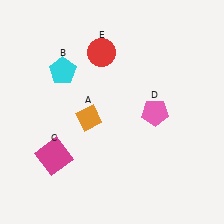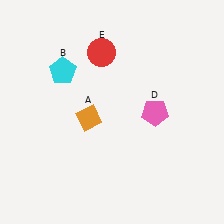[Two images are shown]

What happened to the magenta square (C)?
The magenta square (C) was removed in Image 2. It was in the bottom-left area of Image 1.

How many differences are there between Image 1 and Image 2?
There is 1 difference between the two images.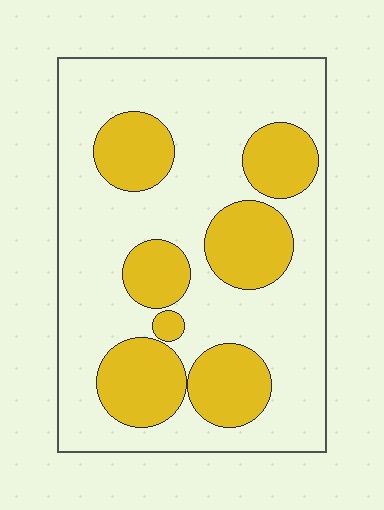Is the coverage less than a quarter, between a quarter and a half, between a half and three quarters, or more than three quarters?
Between a quarter and a half.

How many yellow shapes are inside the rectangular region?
7.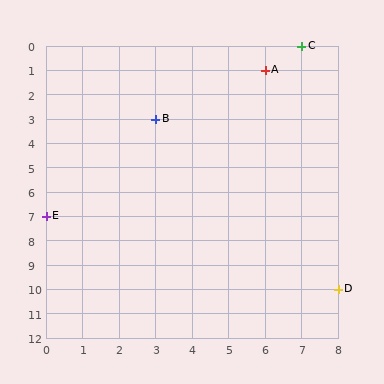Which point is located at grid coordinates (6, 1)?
Point A is at (6, 1).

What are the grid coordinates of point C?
Point C is at grid coordinates (7, 0).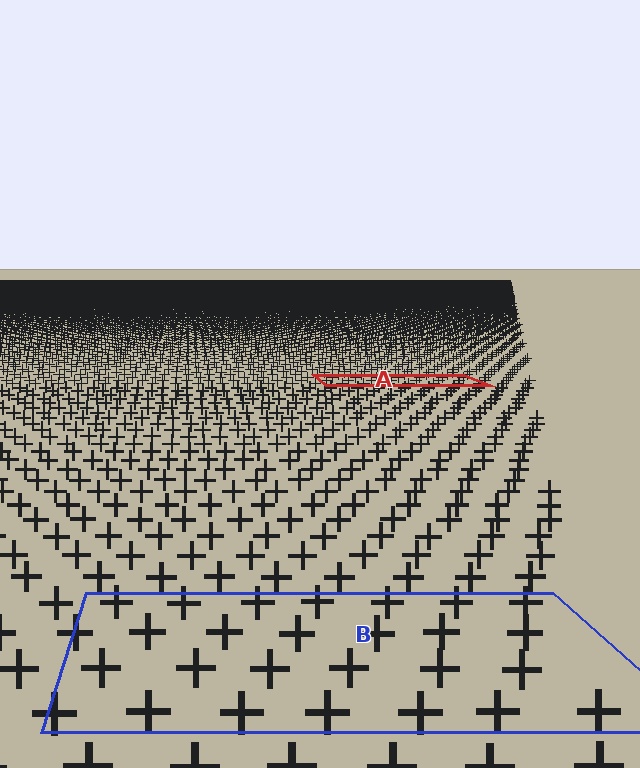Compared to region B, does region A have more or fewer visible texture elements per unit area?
Region A has more texture elements per unit area — they are packed more densely because it is farther away.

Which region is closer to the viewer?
Region B is closer. The texture elements there are larger and more spread out.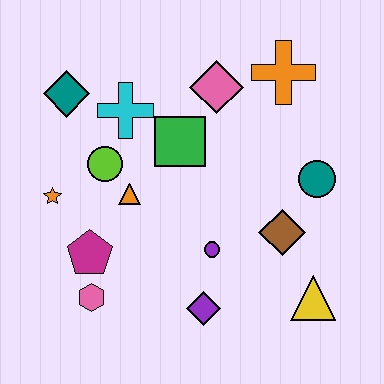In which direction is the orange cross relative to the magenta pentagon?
The orange cross is to the right of the magenta pentagon.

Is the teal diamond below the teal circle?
No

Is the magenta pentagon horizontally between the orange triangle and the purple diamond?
No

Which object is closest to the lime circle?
The orange triangle is closest to the lime circle.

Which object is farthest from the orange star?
The yellow triangle is farthest from the orange star.